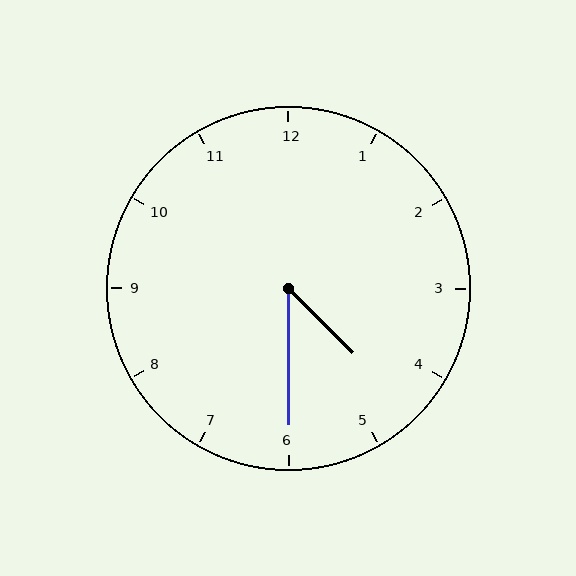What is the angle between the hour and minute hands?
Approximately 45 degrees.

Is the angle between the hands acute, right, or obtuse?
It is acute.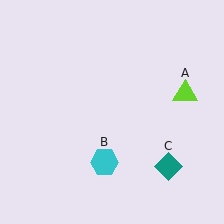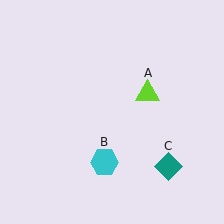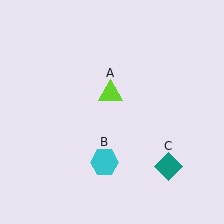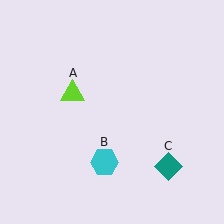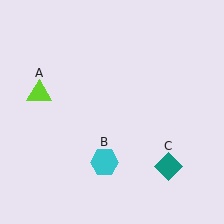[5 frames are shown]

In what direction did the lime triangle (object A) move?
The lime triangle (object A) moved left.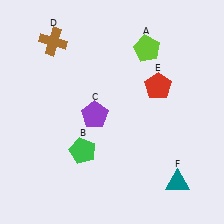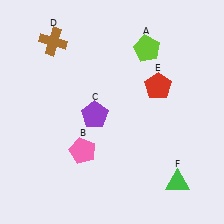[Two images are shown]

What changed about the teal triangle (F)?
In Image 1, F is teal. In Image 2, it changed to green.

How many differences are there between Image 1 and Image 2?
There are 2 differences between the two images.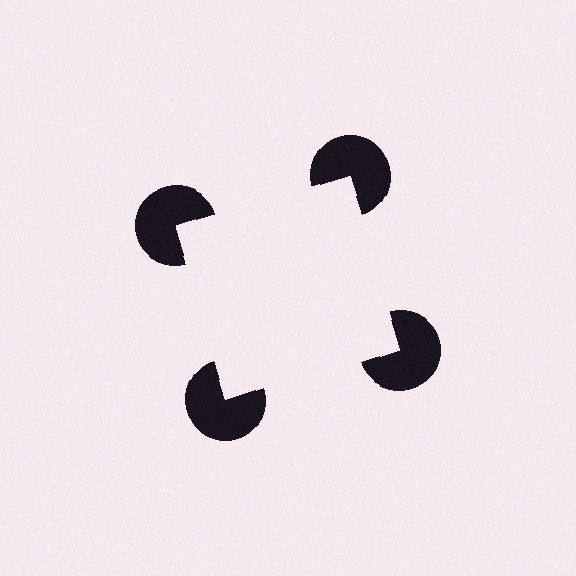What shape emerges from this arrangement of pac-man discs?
An illusory square — its edges are inferred from the aligned wedge cuts in the pac-man discs, not physically drawn.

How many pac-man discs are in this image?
There are 4 — one at each vertex of the illusory square.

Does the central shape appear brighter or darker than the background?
It typically appears slightly brighter than the background, even though no actual brightness change is drawn.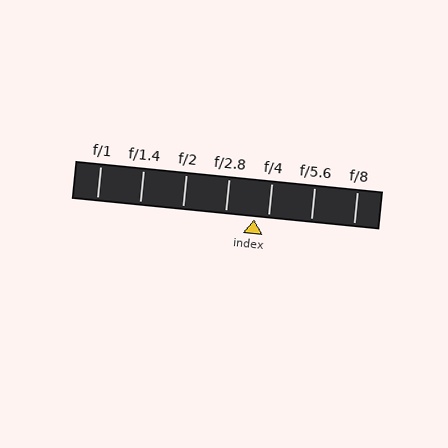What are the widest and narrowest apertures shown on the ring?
The widest aperture shown is f/1 and the narrowest is f/8.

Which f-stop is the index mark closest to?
The index mark is closest to f/4.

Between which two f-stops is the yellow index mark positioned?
The index mark is between f/2.8 and f/4.